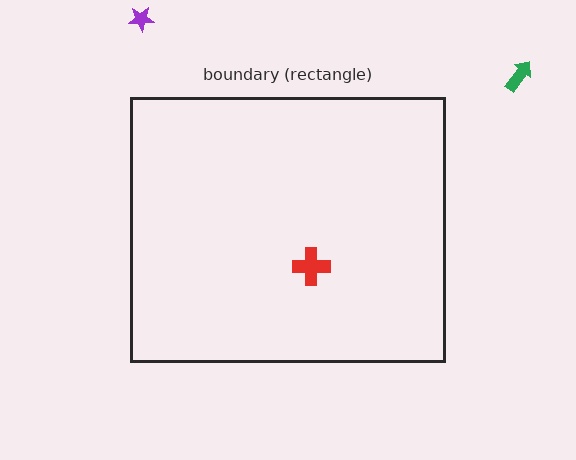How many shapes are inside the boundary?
1 inside, 2 outside.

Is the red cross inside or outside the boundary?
Inside.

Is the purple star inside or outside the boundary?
Outside.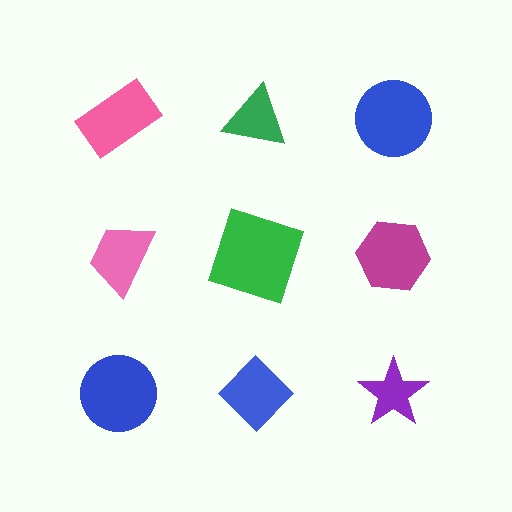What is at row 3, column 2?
A blue diamond.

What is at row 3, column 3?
A purple star.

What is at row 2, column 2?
A green square.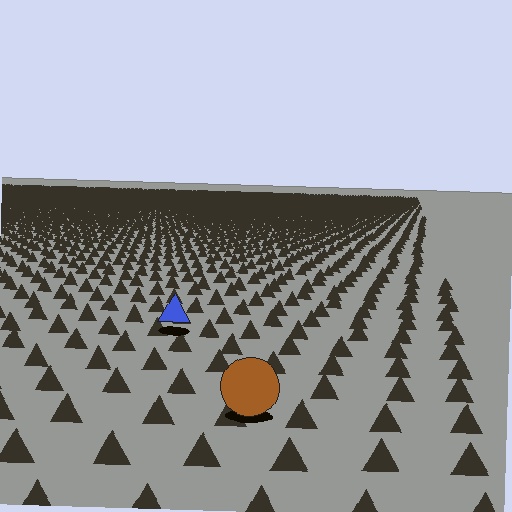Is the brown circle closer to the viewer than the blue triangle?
Yes. The brown circle is closer — you can tell from the texture gradient: the ground texture is coarser near it.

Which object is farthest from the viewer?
The blue triangle is farthest from the viewer. It appears smaller and the ground texture around it is denser.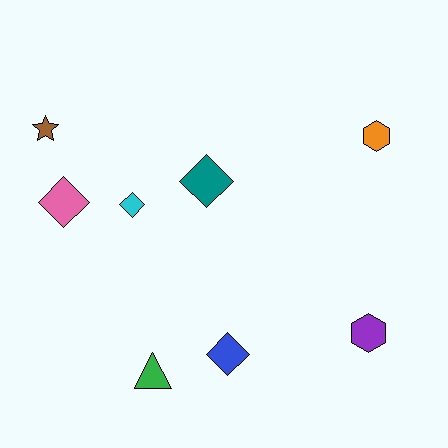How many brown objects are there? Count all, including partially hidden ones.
There is 1 brown object.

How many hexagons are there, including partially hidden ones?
There are 2 hexagons.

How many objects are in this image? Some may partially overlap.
There are 8 objects.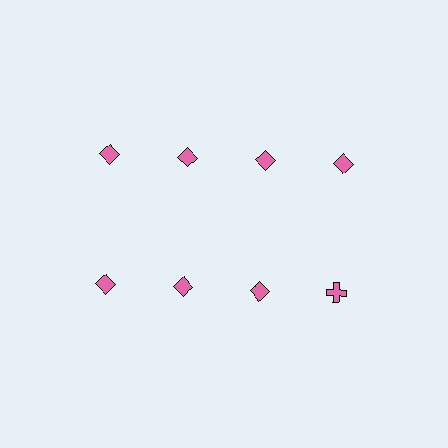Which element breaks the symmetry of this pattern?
The pink cross in the second row, second from right column breaks the symmetry. All other shapes are pink diamonds.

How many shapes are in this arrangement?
There are 8 shapes arranged in a grid pattern.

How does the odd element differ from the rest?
It has a different shape: cross instead of diamond.